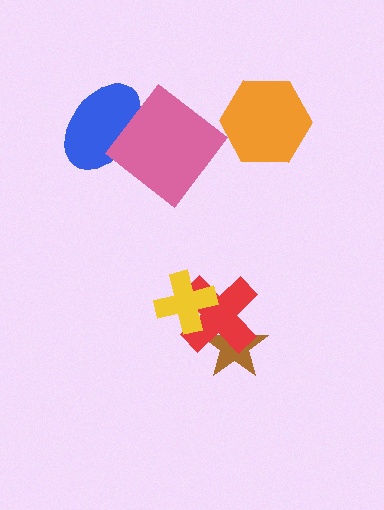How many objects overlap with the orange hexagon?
0 objects overlap with the orange hexagon.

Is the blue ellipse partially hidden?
Yes, it is partially covered by another shape.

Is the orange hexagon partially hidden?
No, no other shape covers it.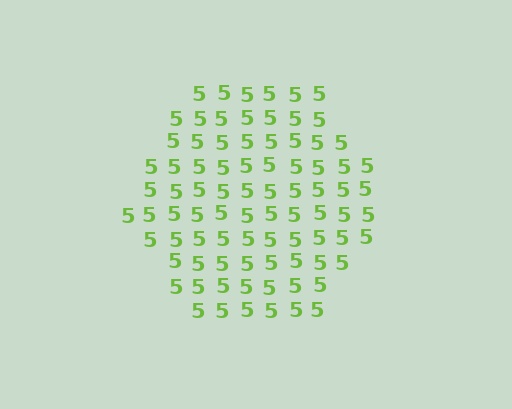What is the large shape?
The large shape is a hexagon.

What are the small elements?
The small elements are digit 5's.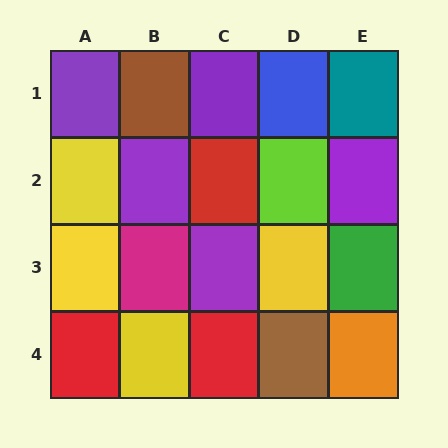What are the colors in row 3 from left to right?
Yellow, magenta, purple, yellow, green.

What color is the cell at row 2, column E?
Purple.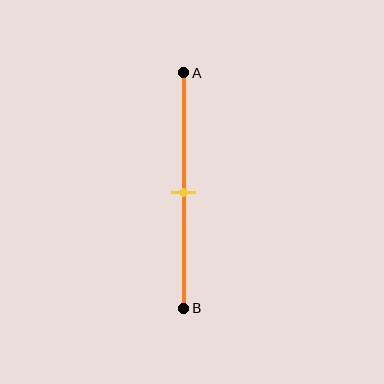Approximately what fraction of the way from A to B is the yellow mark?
The yellow mark is approximately 50% of the way from A to B.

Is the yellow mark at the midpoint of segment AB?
Yes, the mark is approximately at the midpoint.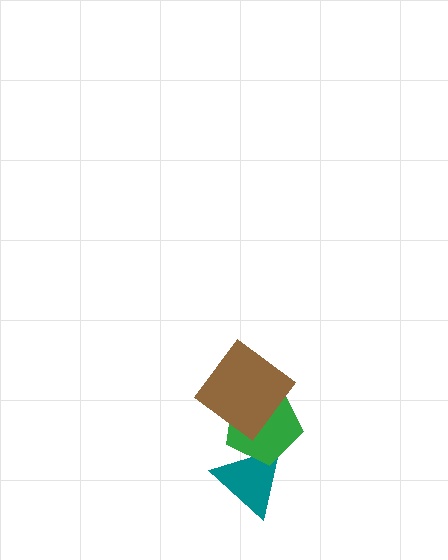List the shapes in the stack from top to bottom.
From top to bottom: the brown diamond, the green pentagon, the teal triangle.